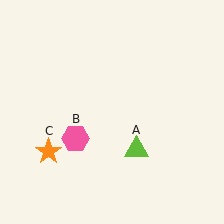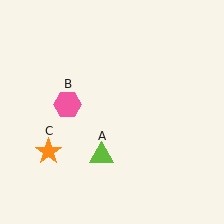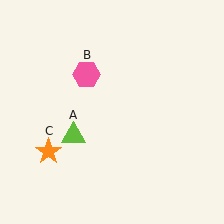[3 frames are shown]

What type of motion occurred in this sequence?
The lime triangle (object A), pink hexagon (object B) rotated clockwise around the center of the scene.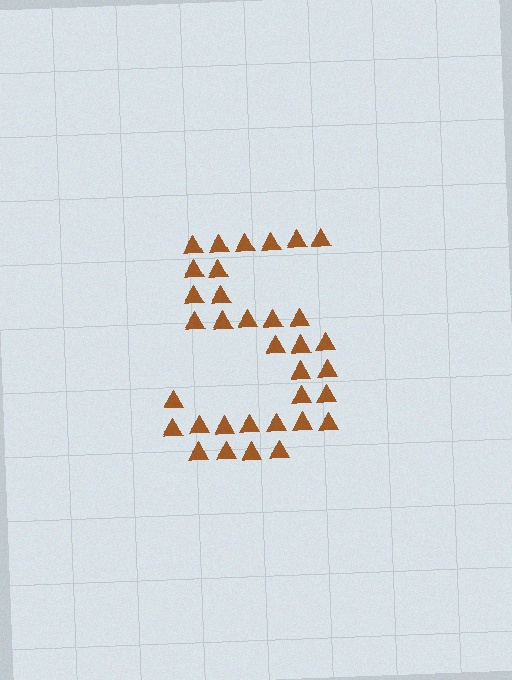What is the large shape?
The large shape is the digit 5.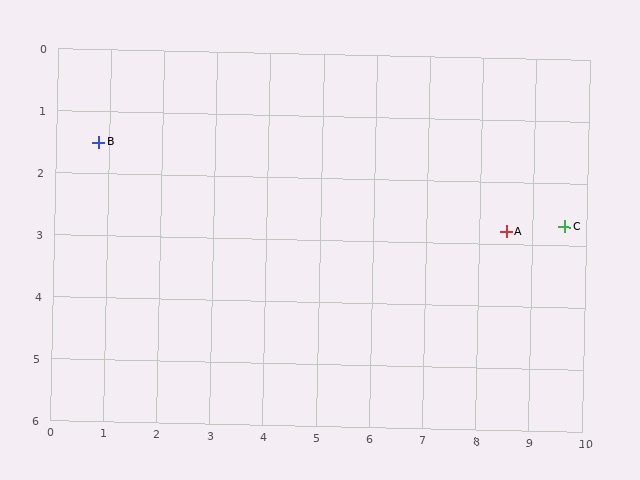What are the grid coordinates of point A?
Point A is at approximately (8.5, 2.8).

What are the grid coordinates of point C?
Point C is at approximately (9.6, 2.7).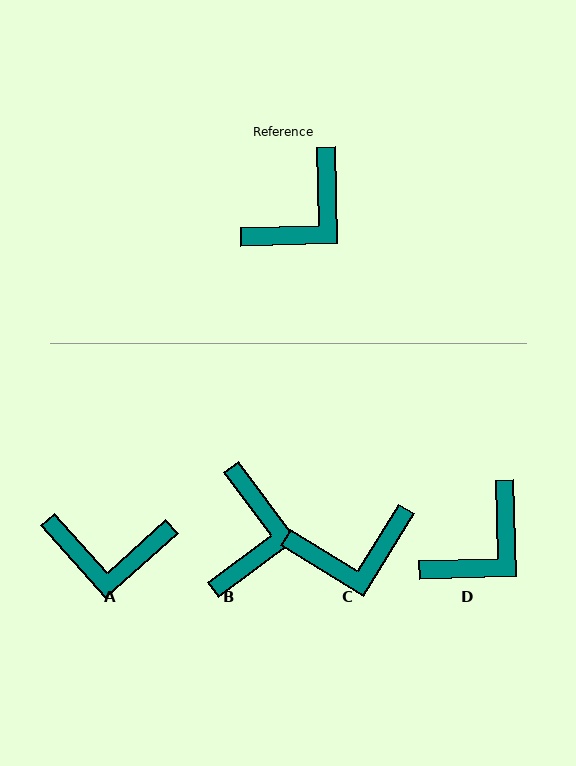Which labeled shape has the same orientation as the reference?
D.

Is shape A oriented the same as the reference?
No, it is off by about 50 degrees.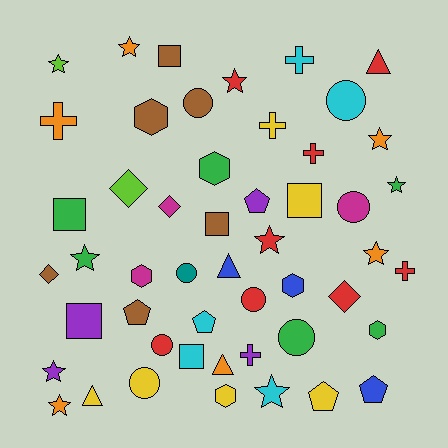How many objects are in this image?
There are 50 objects.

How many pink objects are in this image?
There are no pink objects.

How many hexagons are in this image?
There are 6 hexagons.